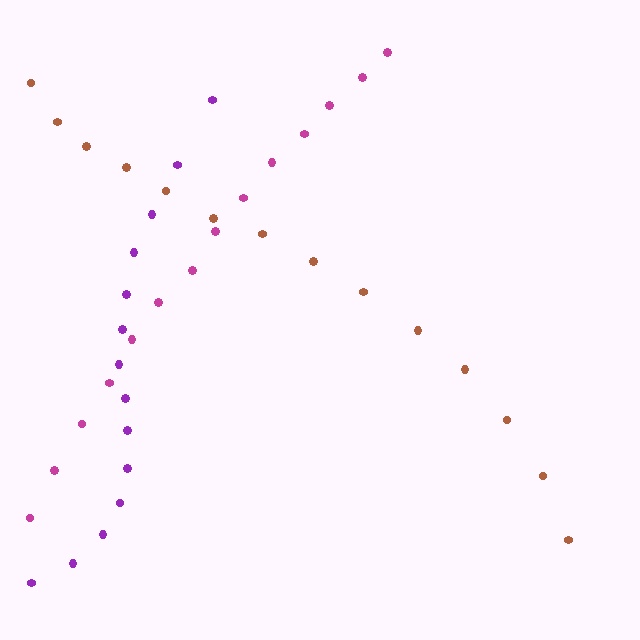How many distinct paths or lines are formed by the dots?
There are 3 distinct paths.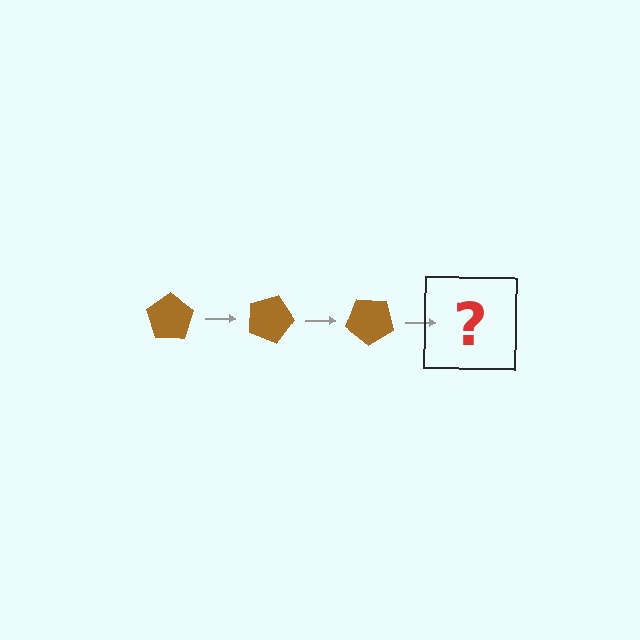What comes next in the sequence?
The next element should be a brown pentagon rotated 60 degrees.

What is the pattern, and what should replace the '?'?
The pattern is that the pentagon rotates 20 degrees each step. The '?' should be a brown pentagon rotated 60 degrees.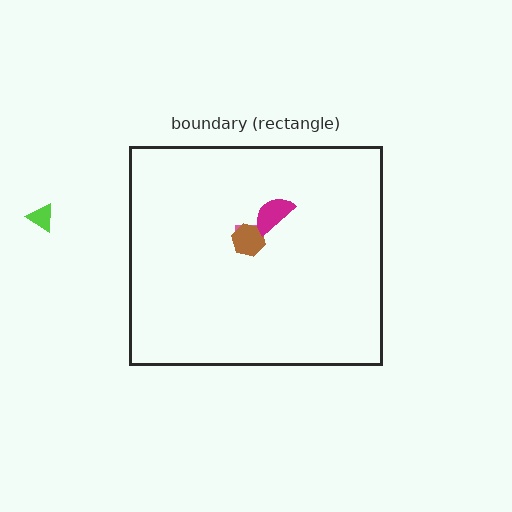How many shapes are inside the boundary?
3 inside, 1 outside.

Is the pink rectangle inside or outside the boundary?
Inside.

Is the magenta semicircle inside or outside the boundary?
Inside.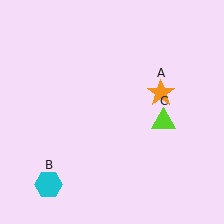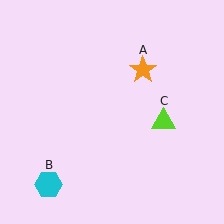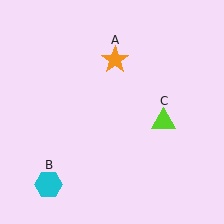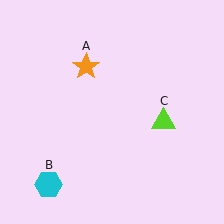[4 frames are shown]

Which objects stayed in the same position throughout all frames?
Cyan hexagon (object B) and lime triangle (object C) remained stationary.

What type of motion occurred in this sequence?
The orange star (object A) rotated counterclockwise around the center of the scene.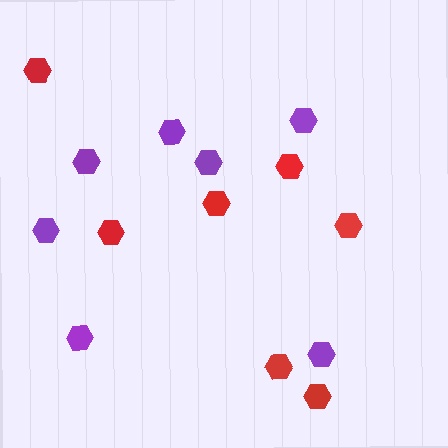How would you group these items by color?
There are 2 groups: one group of purple hexagons (7) and one group of red hexagons (7).